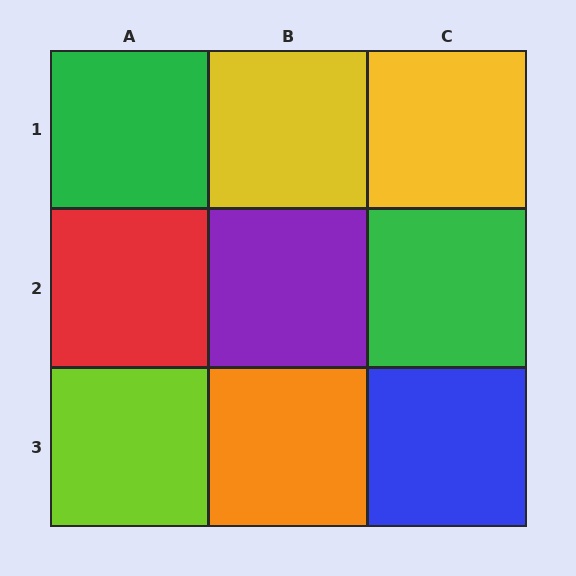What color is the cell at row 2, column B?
Purple.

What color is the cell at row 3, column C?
Blue.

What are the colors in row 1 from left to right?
Green, yellow, yellow.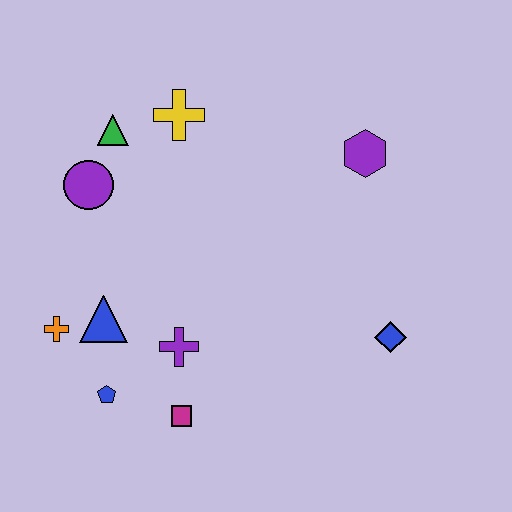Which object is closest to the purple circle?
The green triangle is closest to the purple circle.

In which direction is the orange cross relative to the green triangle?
The orange cross is below the green triangle.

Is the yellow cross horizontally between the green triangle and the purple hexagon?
Yes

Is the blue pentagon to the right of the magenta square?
No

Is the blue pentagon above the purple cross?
No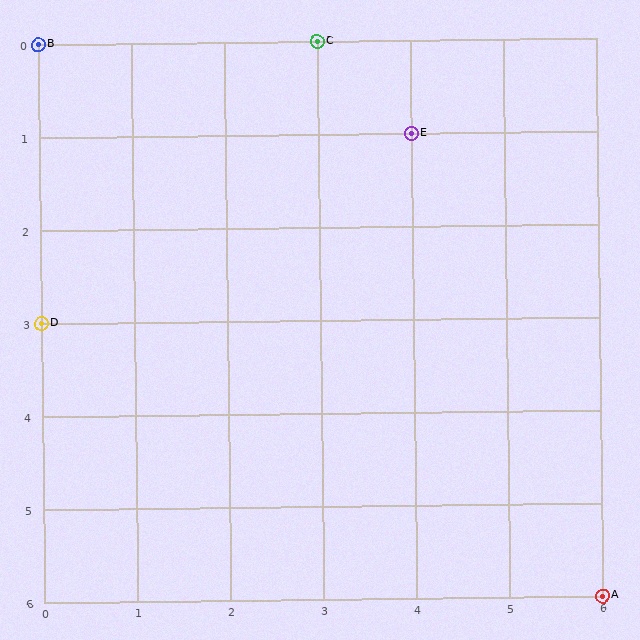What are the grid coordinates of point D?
Point D is at grid coordinates (0, 3).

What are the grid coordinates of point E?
Point E is at grid coordinates (4, 1).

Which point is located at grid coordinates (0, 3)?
Point D is at (0, 3).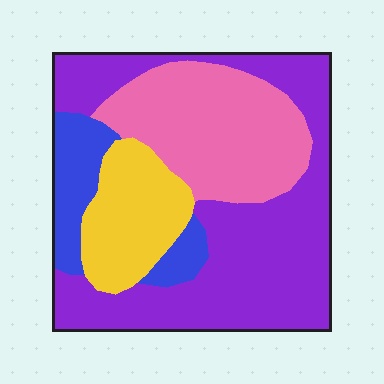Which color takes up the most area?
Purple, at roughly 45%.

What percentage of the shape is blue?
Blue takes up less than a sixth of the shape.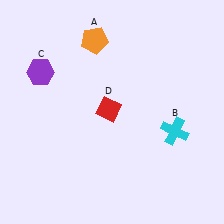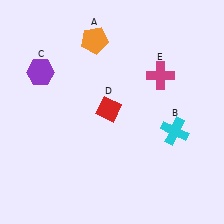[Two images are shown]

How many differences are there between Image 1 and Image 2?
There is 1 difference between the two images.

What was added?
A magenta cross (E) was added in Image 2.